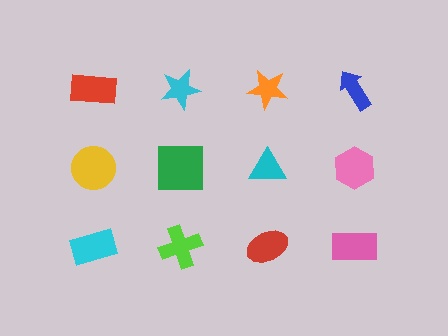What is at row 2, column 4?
A pink hexagon.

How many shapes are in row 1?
4 shapes.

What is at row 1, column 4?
A blue arrow.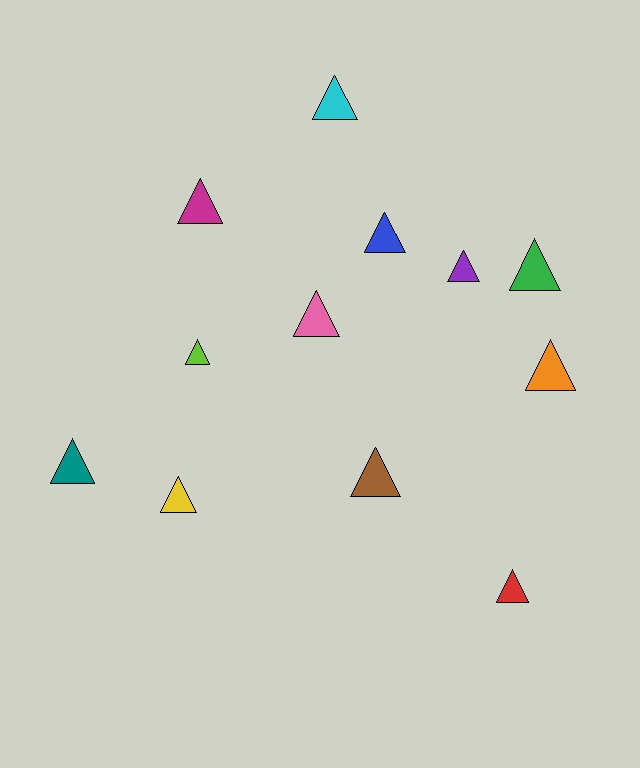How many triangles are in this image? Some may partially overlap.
There are 12 triangles.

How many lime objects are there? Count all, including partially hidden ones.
There is 1 lime object.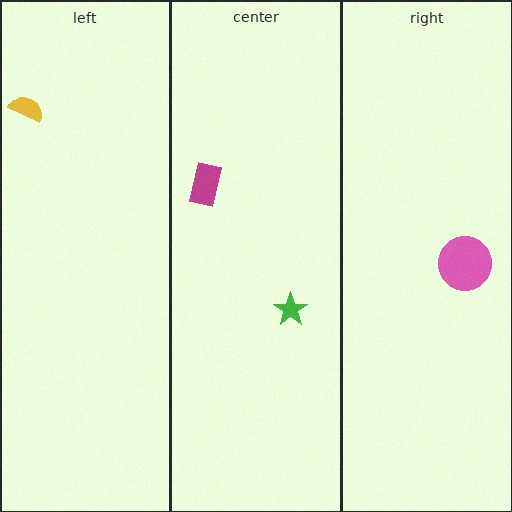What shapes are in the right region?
The pink circle.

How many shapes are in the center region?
2.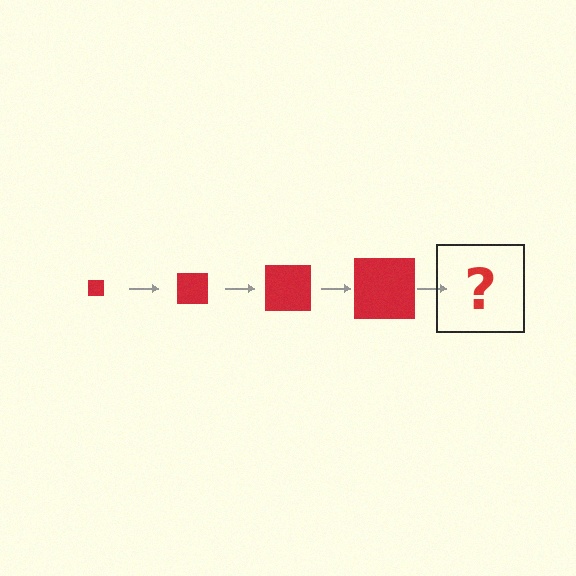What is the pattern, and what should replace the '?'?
The pattern is that the square gets progressively larger each step. The '?' should be a red square, larger than the previous one.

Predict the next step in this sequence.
The next step is a red square, larger than the previous one.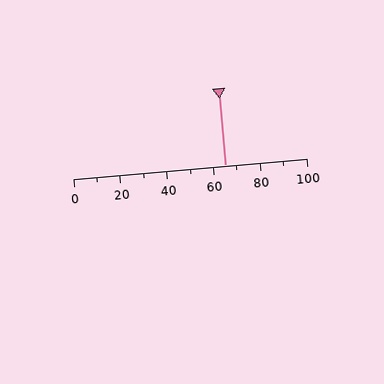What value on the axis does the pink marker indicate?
The marker indicates approximately 65.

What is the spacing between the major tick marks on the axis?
The major ticks are spaced 20 apart.